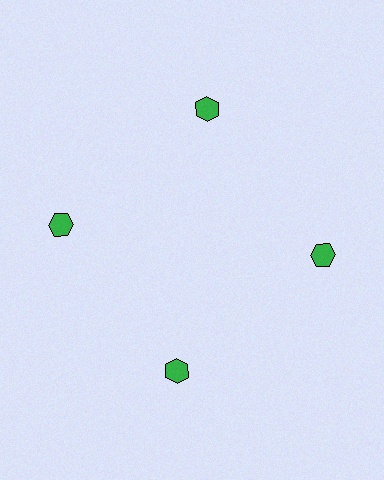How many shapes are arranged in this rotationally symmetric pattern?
There are 4 shapes, arranged in 4 groups of 1.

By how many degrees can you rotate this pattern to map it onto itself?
The pattern maps onto itself every 90 degrees of rotation.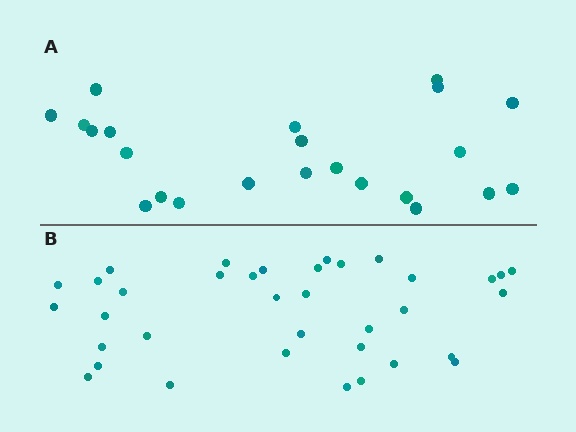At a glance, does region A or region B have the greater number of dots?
Region B (the bottom region) has more dots.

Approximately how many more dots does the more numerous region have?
Region B has approximately 15 more dots than region A.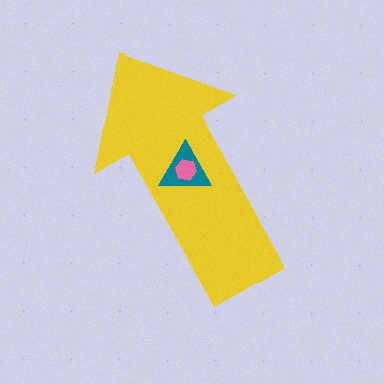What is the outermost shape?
The yellow arrow.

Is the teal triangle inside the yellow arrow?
Yes.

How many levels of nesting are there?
3.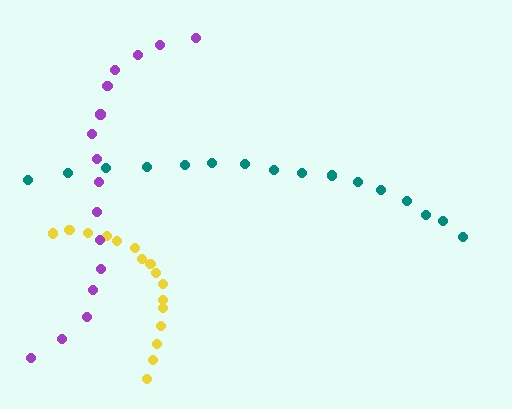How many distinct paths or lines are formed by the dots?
There are 3 distinct paths.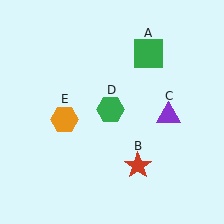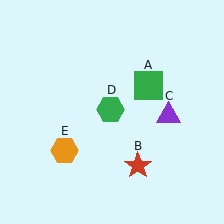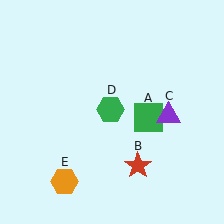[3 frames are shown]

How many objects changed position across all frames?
2 objects changed position: green square (object A), orange hexagon (object E).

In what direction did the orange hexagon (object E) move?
The orange hexagon (object E) moved down.